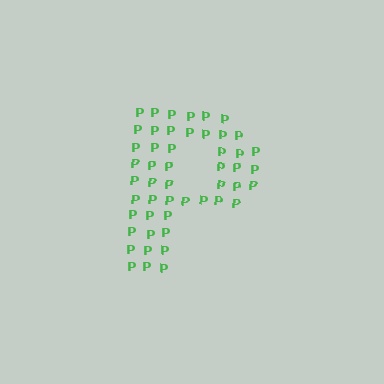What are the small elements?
The small elements are letter P's.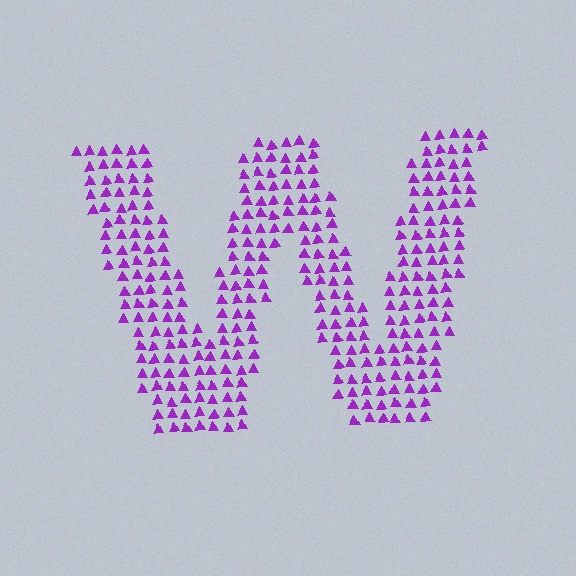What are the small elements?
The small elements are triangles.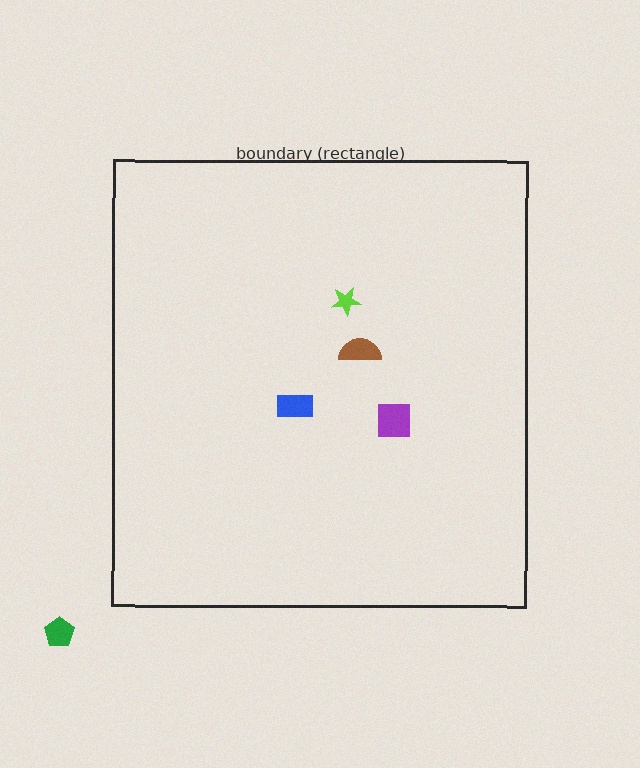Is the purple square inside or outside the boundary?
Inside.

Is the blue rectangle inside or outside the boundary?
Inside.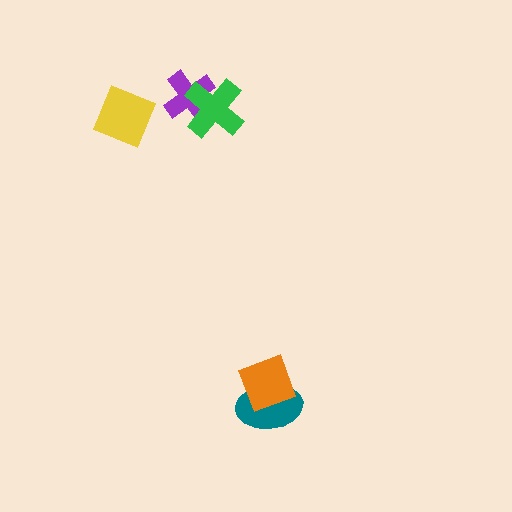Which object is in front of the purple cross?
The green cross is in front of the purple cross.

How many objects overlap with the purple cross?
1 object overlaps with the purple cross.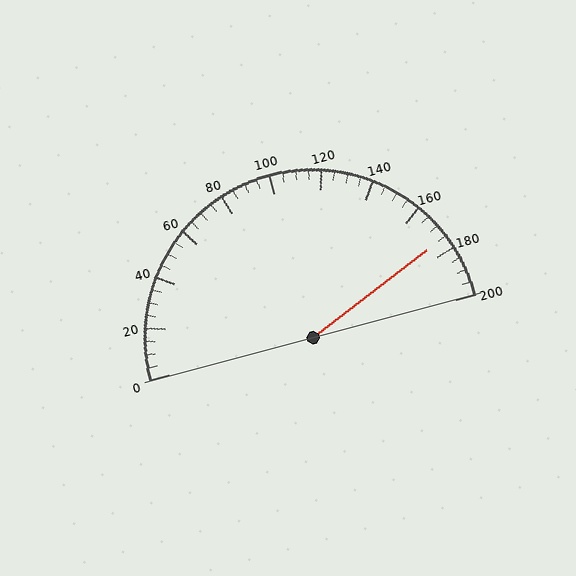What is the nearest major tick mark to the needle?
The nearest major tick mark is 180.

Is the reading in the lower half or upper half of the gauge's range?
The reading is in the upper half of the range (0 to 200).